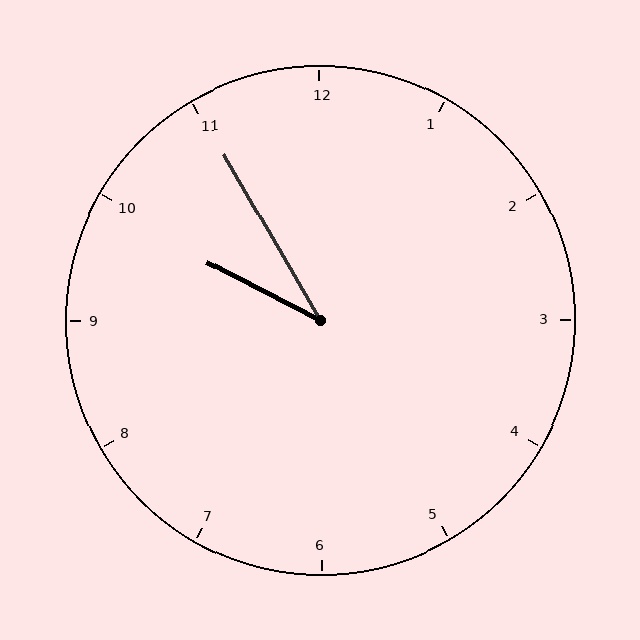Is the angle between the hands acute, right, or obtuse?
It is acute.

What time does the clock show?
9:55.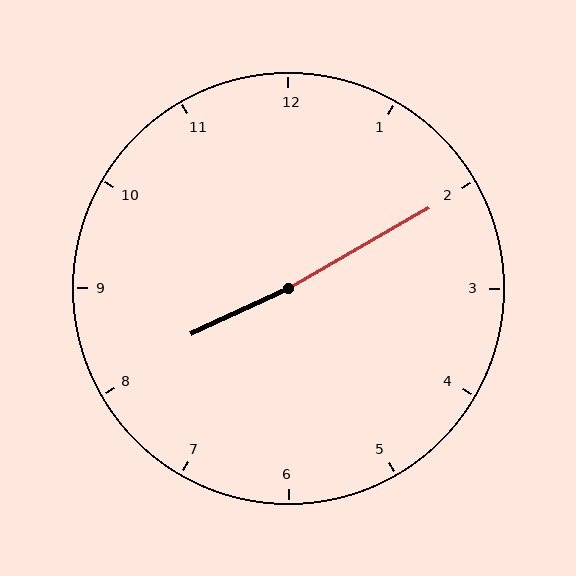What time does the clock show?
8:10.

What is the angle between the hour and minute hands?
Approximately 175 degrees.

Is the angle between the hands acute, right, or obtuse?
It is obtuse.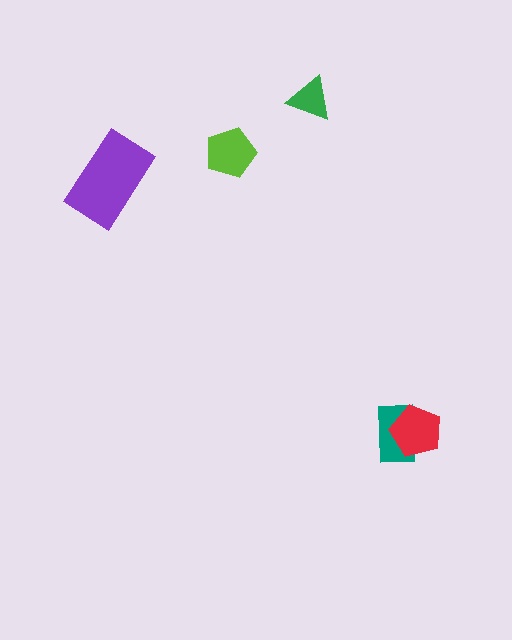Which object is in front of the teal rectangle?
The red pentagon is in front of the teal rectangle.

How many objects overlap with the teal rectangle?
1 object overlaps with the teal rectangle.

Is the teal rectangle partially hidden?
Yes, it is partially covered by another shape.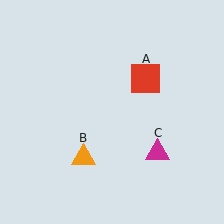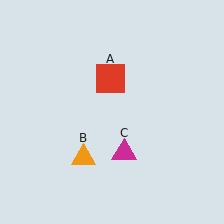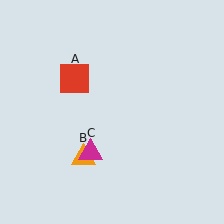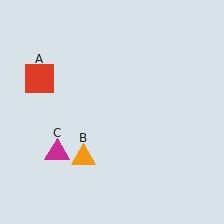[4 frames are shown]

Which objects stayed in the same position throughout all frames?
Orange triangle (object B) remained stationary.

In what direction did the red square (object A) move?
The red square (object A) moved left.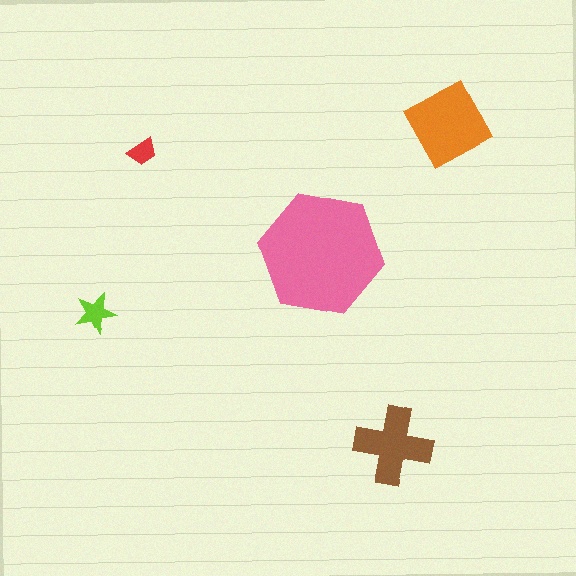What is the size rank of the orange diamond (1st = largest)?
2nd.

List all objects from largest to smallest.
The pink hexagon, the orange diamond, the brown cross, the lime star, the red trapezoid.